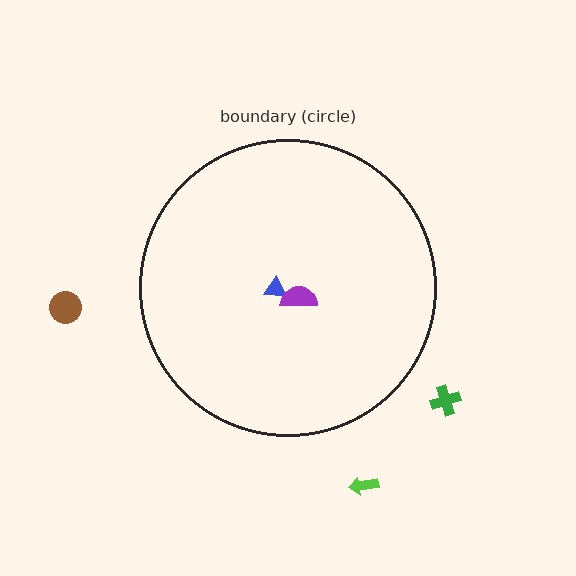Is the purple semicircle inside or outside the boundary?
Inside.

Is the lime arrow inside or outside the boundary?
Outside.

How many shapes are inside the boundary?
2 inside, 3 outside.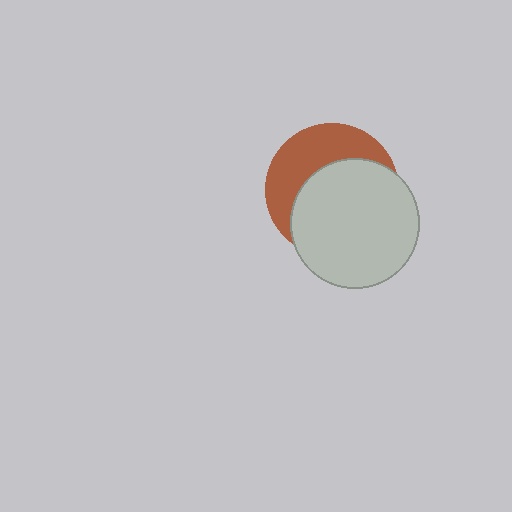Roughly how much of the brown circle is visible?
A small part of it is visible (roughly 40%).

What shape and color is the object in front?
The object in front is a light gray circle.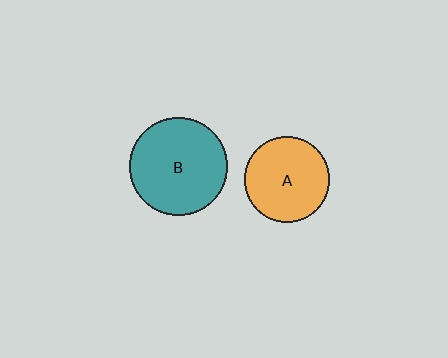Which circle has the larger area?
Circle B (teal).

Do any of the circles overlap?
No, none of the circles overlap.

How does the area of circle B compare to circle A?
Approximately 1.3 times.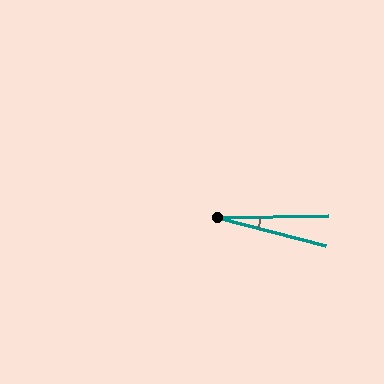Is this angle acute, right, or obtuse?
It is acute.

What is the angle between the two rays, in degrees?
Approximately 16 degrees.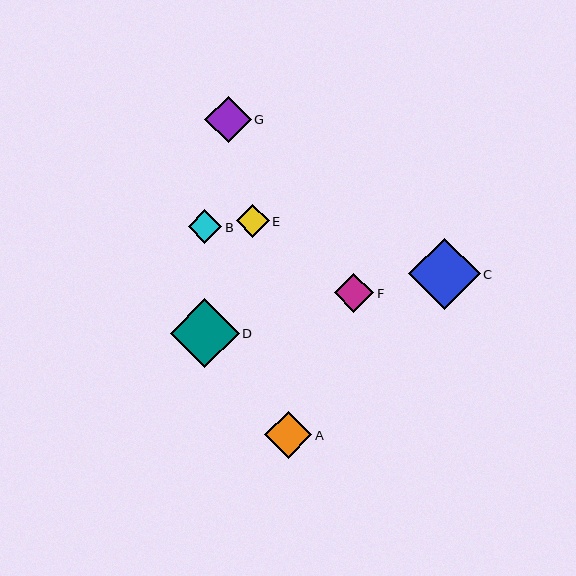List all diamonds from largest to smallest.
From largest to smallest: C, D, A, G, F, B, E.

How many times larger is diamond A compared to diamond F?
Diamond A is approximately 1.2 times the size of diamond F.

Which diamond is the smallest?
Diamond E is the smallest with a size of approximately 33 pixels.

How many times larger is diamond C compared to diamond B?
Diamond C is approximately 2.1 times the size of diamond B.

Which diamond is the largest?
Diamond C is the largest with a size of approximately 72 pixels.